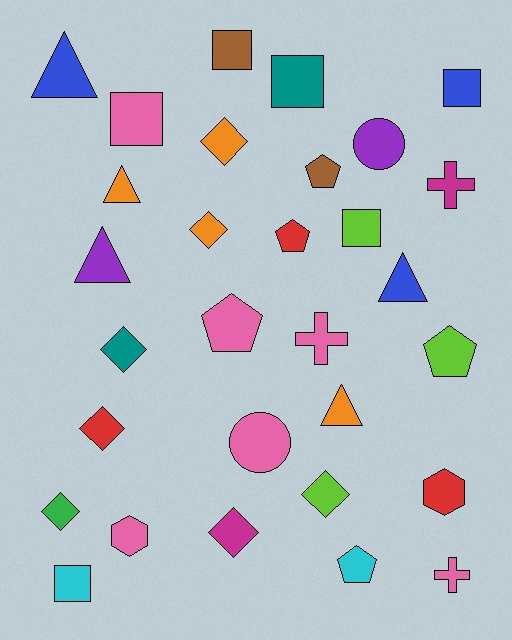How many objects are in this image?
There are 30 objects.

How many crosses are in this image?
There are 3 crosses.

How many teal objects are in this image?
There are 2 teal objects.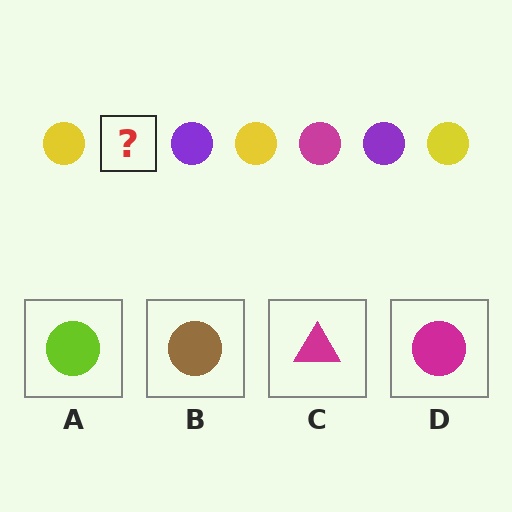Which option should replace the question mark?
Option D.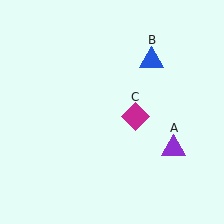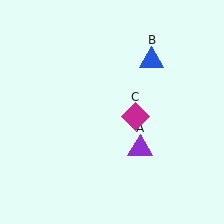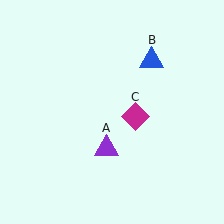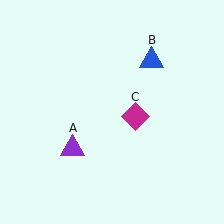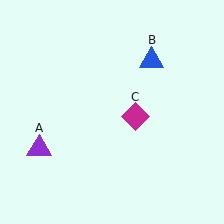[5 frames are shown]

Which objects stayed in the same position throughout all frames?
Blue triangle (object B) and magenta diamond (object C) remained stationary.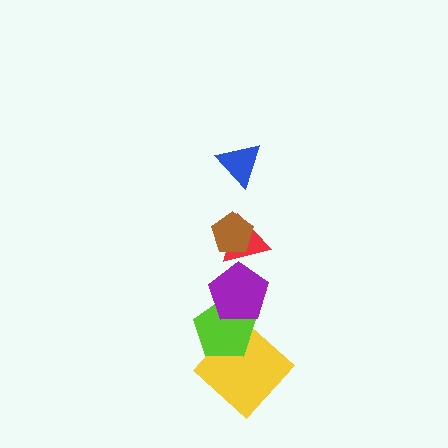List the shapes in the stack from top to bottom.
From top to bottom: the blue triangle, the brown pentagon, the red triangle, the purple pentagon, the lime pentagon, the yellow diamond.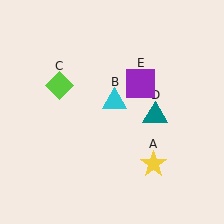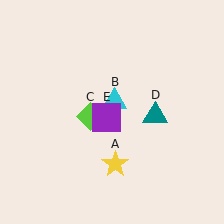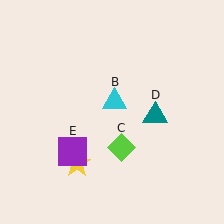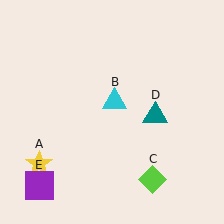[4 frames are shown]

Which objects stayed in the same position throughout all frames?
Cyan triangle (object B) and teal triangle (object D) remained stationary.